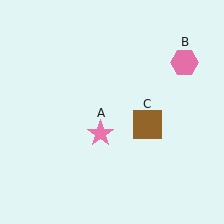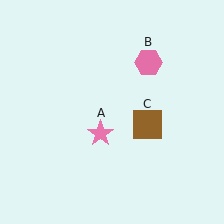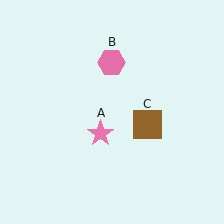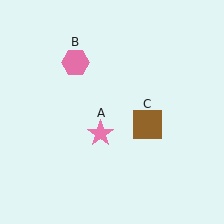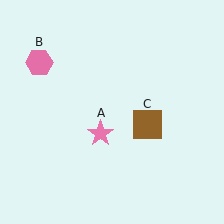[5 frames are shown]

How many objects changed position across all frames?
1 object changed position: pink hexagon (object B).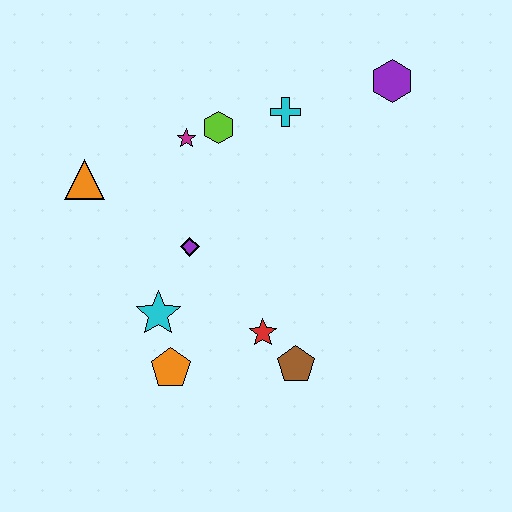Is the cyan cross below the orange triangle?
No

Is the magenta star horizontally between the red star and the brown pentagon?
No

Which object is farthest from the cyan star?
The purple hexagon is farthest from the cyan star.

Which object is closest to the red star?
The brown pentagon is closest to the red star.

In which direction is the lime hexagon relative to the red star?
The lime hexagon is above the red star.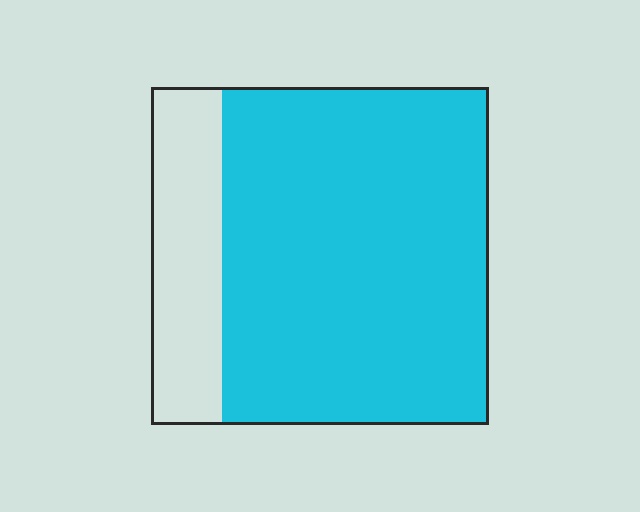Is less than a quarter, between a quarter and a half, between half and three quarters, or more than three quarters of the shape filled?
More than three quarters.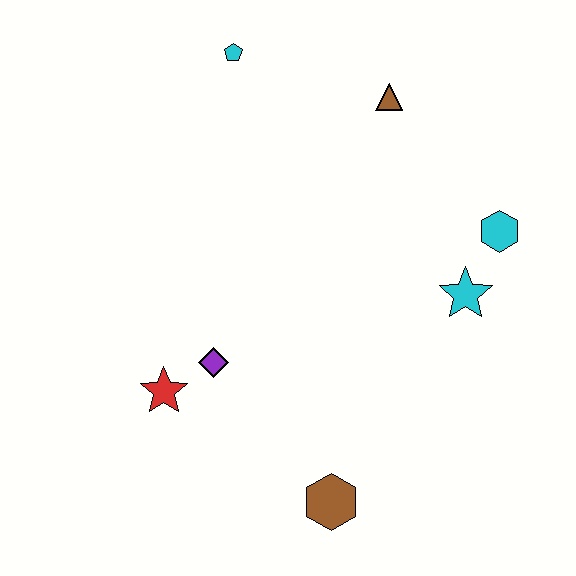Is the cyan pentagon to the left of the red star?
No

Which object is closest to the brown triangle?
The cyan pentagon is closest to the brown triangle.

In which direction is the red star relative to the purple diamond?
The red star is to the left of the purple diamond.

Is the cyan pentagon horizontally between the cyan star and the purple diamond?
Yes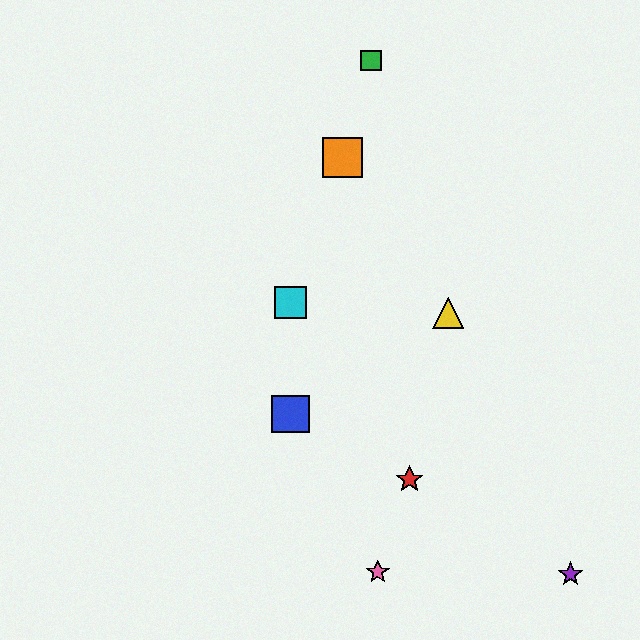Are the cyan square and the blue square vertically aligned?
Yes, both are at x≈290.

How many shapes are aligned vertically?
2 shapes (the blue square, the cyan square) are aligned vertically.